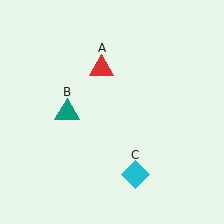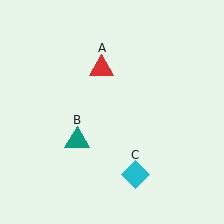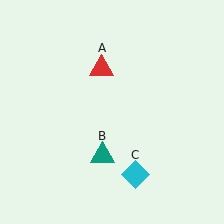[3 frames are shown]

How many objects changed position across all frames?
1 object changed position: teal triangle (object B).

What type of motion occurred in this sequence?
The teal triangle (object B) rotated counterclockwise around the center of the scene.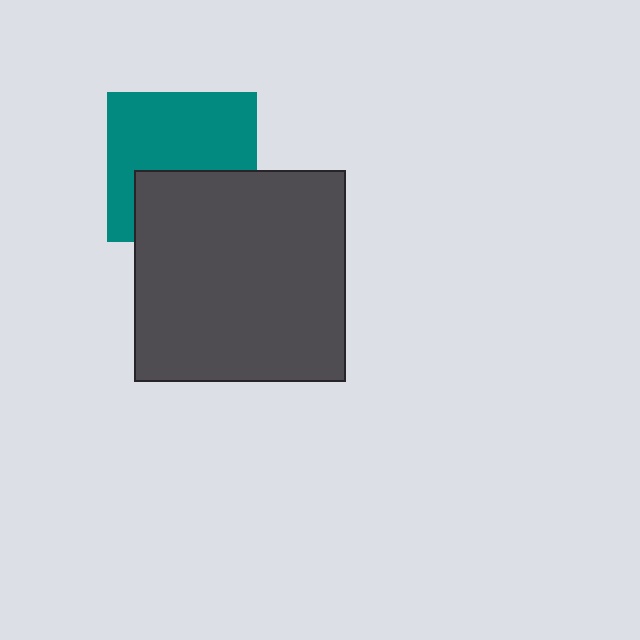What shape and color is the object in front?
The object in front is a dark gray square.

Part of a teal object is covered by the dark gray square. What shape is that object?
It is a square.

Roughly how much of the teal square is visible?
About half of it is visible (roughly 60%).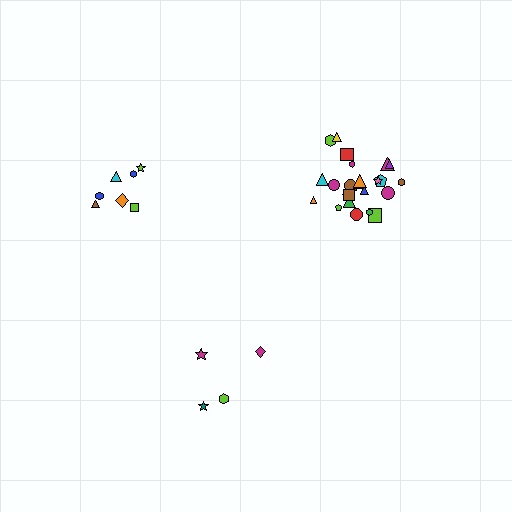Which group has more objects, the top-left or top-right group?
The top-right group.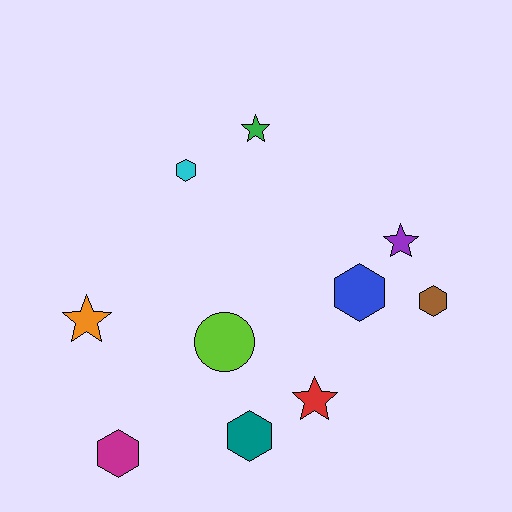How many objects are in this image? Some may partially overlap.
There are 10 objects.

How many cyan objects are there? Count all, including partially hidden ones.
There is 1 cyan object.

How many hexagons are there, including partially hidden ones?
There are 5 hexagons.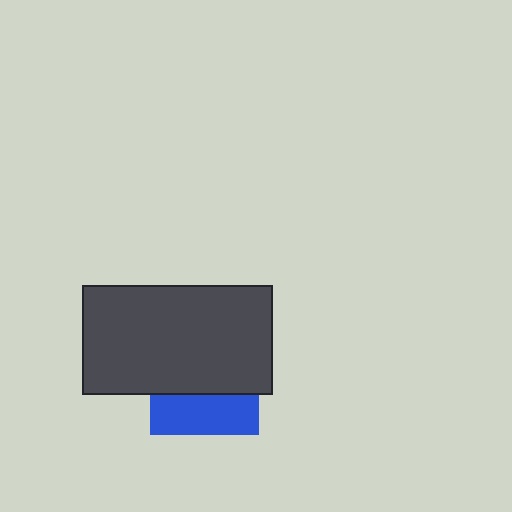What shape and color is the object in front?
The object in front is a dark gray rectangle.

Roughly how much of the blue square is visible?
A small part of it is visible (roughly 37%).